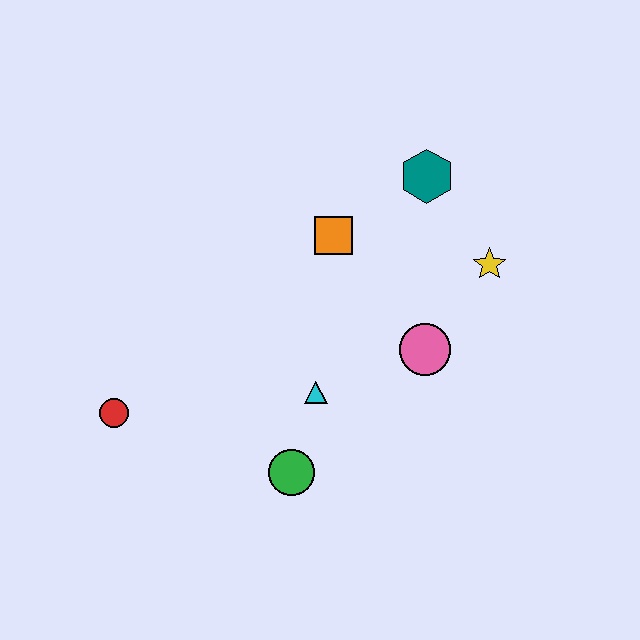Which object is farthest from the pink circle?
The red circle is farthest from the pink circle.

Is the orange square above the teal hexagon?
No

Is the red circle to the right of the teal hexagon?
No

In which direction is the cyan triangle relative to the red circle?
The cyan triangle is to the right of the red circle.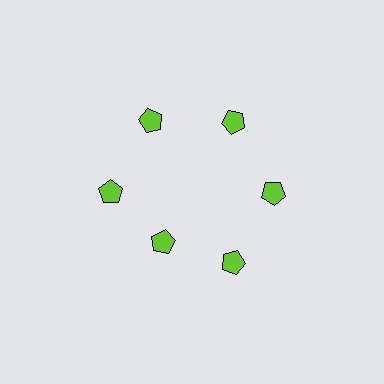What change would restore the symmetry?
The symmetry would be restored by moving it outward, back onto the ring so that all 6 pentagons sit at equal angles and equal distance from the center.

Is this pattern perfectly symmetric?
No. The 6 lime pentagons are arranged in a ring, but one element near the 7 o'clock position is pulled inward toward the center, breaking the 6-fold rotational symmetry.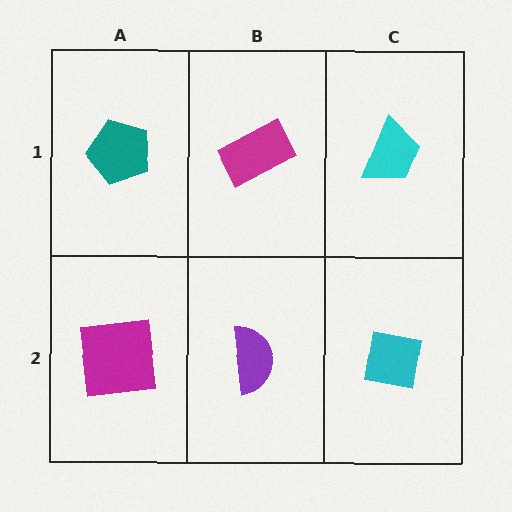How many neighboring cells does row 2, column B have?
3.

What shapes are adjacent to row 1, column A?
A magenta square (row 2, column A), a magenta rectangle (row 1, column B).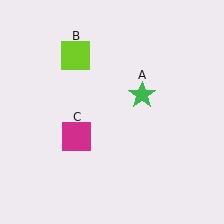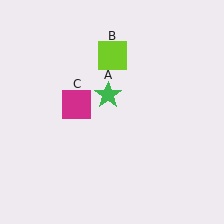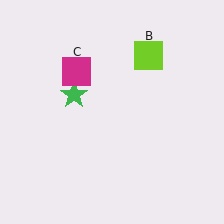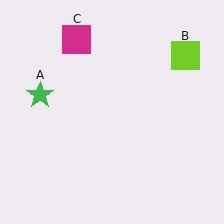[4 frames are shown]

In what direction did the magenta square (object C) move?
The magenta square (object C) moved up.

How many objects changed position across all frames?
3 objects changed position: green star (object A), lime square (object B), magenta square (object C).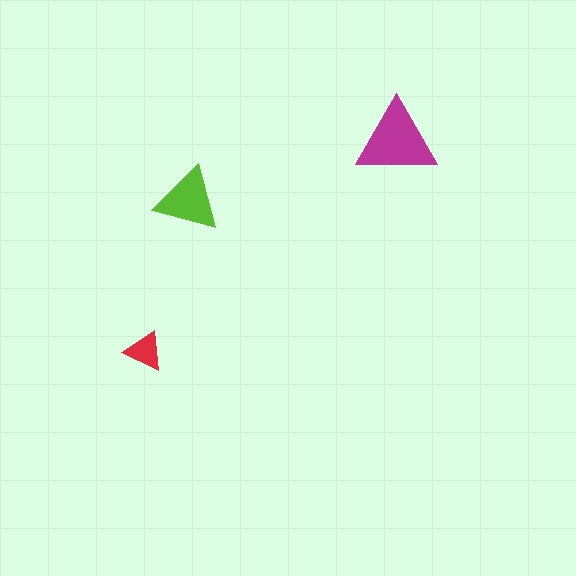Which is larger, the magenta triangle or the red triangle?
The magenta one.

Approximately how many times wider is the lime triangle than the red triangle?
About 1.5 times wider.